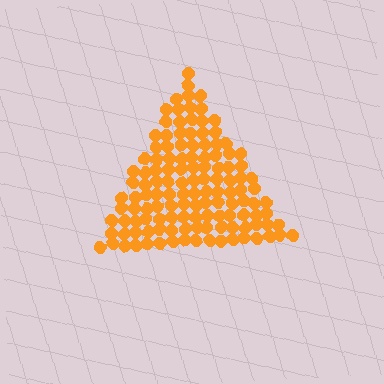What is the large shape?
The large shape is a triangle.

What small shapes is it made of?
It is made of small circles.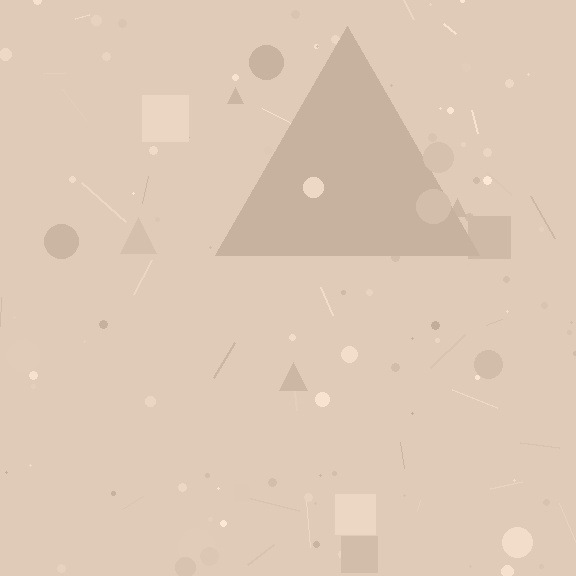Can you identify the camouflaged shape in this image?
The camouflaged shape is a triangle.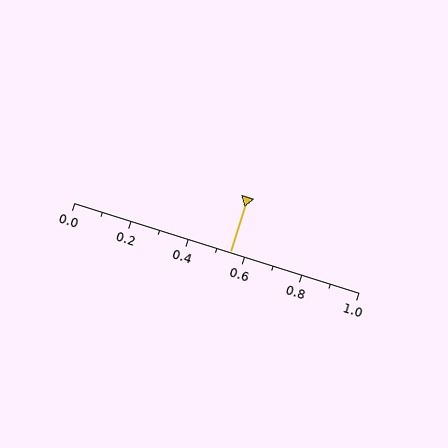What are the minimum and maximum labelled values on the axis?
The axis runs from 0.0 to 1.0.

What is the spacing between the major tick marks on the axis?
The major ticks are spaced 0.2 apart.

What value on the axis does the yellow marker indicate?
The marker indicates approximately 0.55.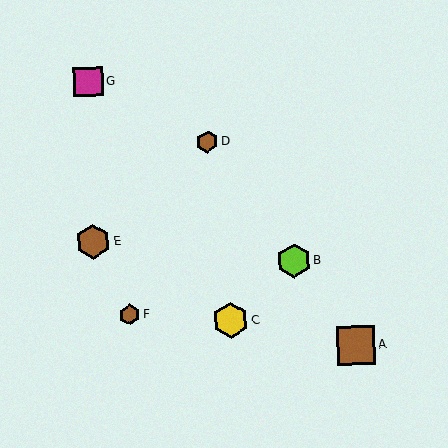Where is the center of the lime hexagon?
The center of the lime hexagon is at (294, 261).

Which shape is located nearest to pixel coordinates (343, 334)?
The brown square (labeled A) at (356, 345) is nearest to that location.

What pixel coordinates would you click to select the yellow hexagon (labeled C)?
Click at (231, 321) to select the yellow hexagon C.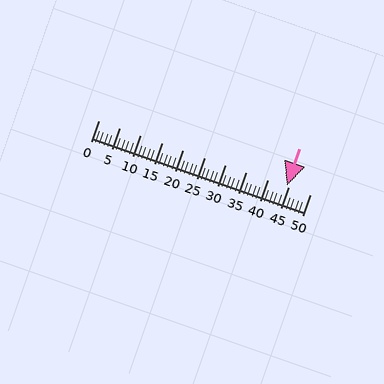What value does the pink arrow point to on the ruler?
The pink arrow points to approximately 44.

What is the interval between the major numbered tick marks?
The major tick marks are spaced 5 units apart.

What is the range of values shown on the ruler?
The ruler shows values from 0 to 50.